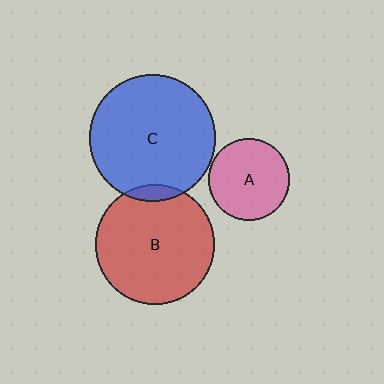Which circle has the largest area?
Circle C (blue).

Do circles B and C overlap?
Yes.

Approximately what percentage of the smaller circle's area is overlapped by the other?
Approximately 5%.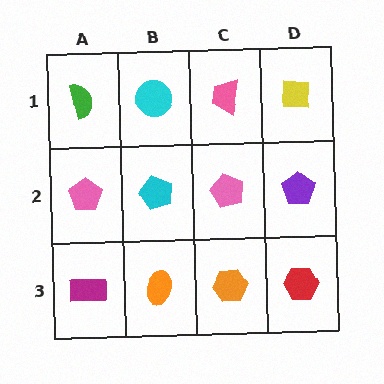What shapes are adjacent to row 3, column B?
A cyan pentagon (row 2, column B), a magenta rectangle (row 3, column A), an orange hexagon (row 3, column C).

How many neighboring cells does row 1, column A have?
2.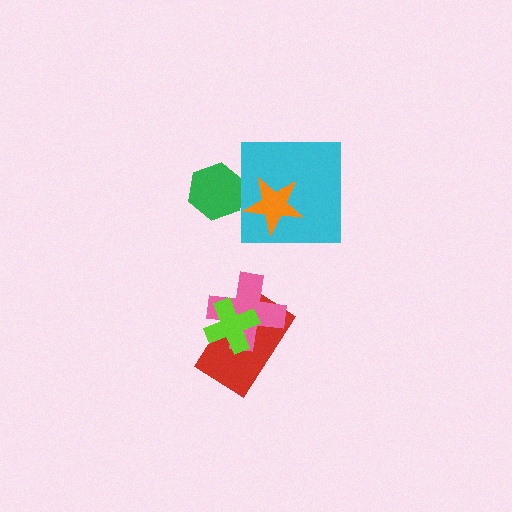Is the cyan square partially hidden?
Yes, it is partially covered by another shape.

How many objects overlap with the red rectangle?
2 objects overlap with the red rectangle.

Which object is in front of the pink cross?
The lime cross is in front of the pink cross.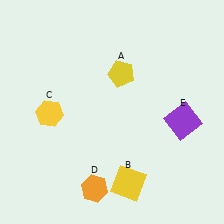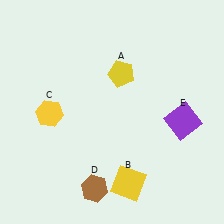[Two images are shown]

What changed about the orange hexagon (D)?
In Image 1, D is orange. In Image 2, it changed to brown.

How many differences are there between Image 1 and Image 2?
There is 1 difference between the two images.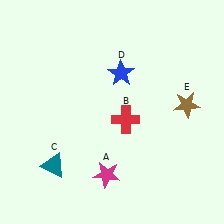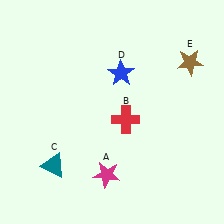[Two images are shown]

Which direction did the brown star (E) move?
The brown star (E) moved up.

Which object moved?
The brown star (E) moved up.